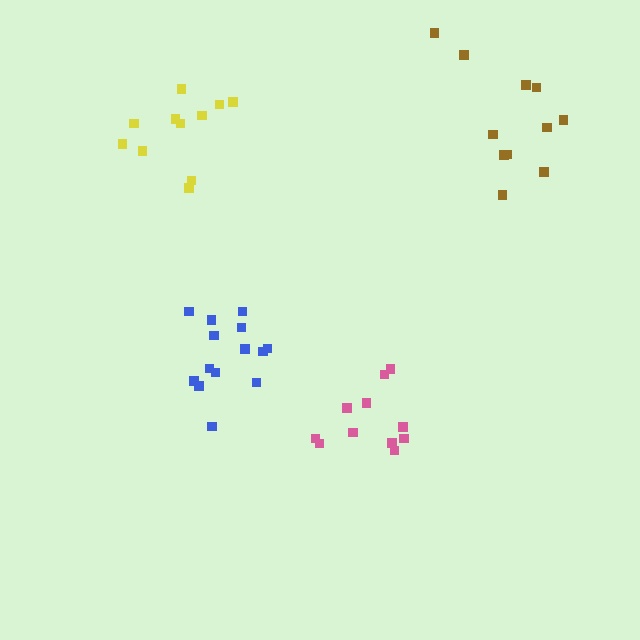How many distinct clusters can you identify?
There are 4 distinct clusters.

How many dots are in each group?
Group 1: 11 dots, Group 2: 11 dots, Group 3: 14 dots, Group 4: 11 dots (47 total).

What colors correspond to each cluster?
The clusters are colored: pink, brown, blue, yellow.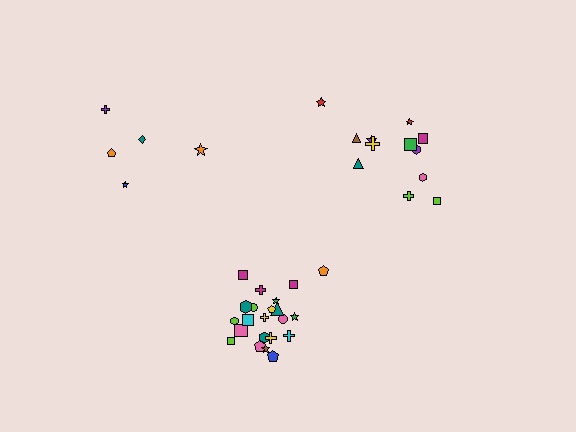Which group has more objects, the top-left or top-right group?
The top-right group.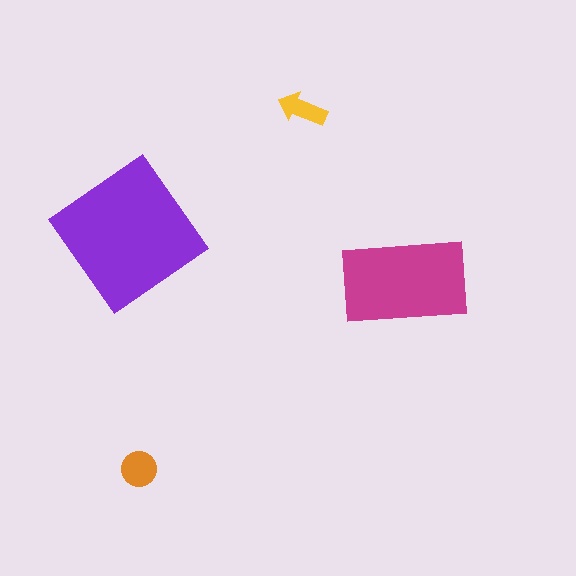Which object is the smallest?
The yellow arrow.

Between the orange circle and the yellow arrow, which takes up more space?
The orange circle.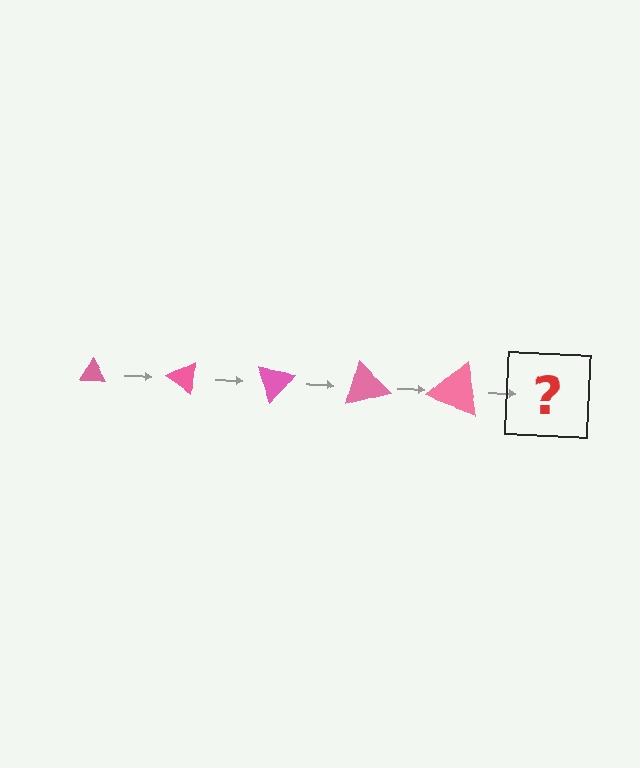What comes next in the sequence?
The next element should be a triangle, larger than the previous one and rotated 175 degrees from the start.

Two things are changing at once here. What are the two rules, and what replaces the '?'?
The two rules are that the triangle grows larger each step and it rotates 35 degrees each step. The '?' should be a triangle, larger than the previous one and rotated 175 degrees from the start.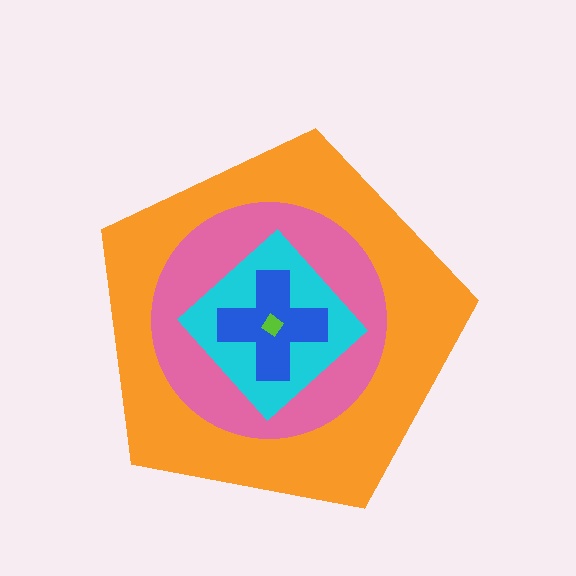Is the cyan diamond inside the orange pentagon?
Yes.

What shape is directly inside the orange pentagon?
The pink circle.